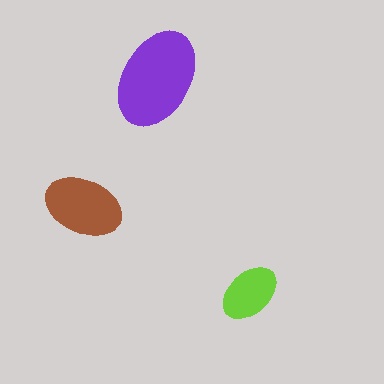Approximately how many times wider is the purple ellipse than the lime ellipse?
About 1.5 times wider.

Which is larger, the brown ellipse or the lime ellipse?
The brown one.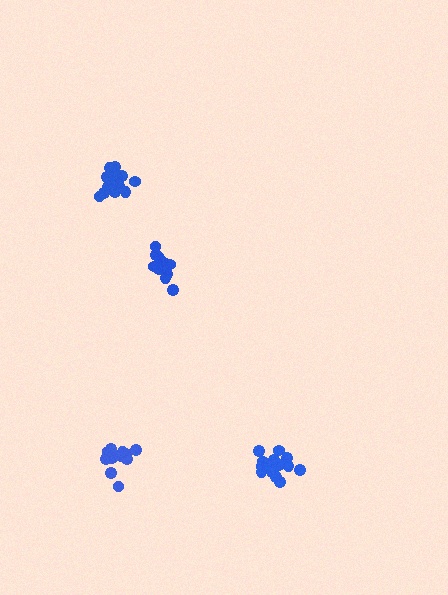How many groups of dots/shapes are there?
There are 4 groups.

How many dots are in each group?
Group 1: 15 dots, Group 2: 15 dots, Group 3: 16 dots, Group 4: 12 dots (58 total).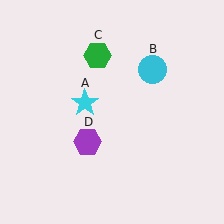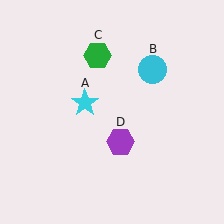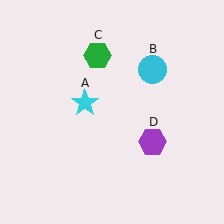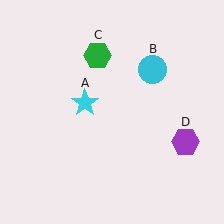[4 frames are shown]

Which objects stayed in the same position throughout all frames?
Cyan star (object A) and cyan circle (object B) and green hexagon (object C) remained stationary.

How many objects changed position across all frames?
1 object changed position: purple hexagon (object D).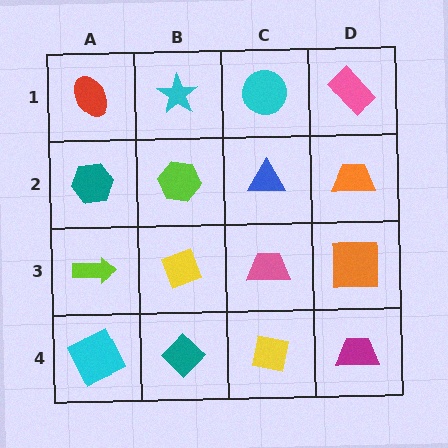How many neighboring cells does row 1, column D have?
2.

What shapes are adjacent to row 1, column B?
A lime hexagon (row 2, column B), a red ellipse (row 1, column A), a cyan circle (row 1, column C).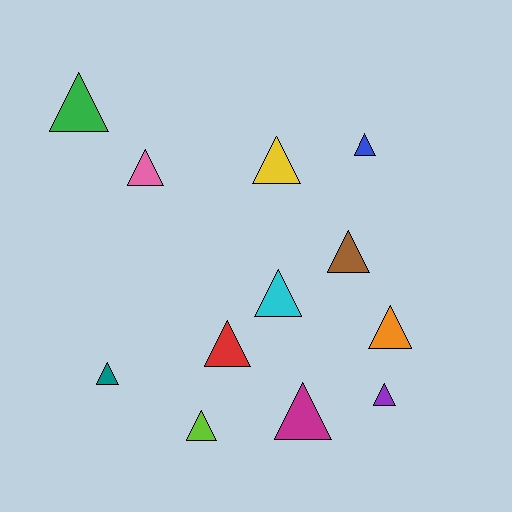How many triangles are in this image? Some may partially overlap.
There are 12 triangles.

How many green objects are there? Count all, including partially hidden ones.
There is 1 green object.